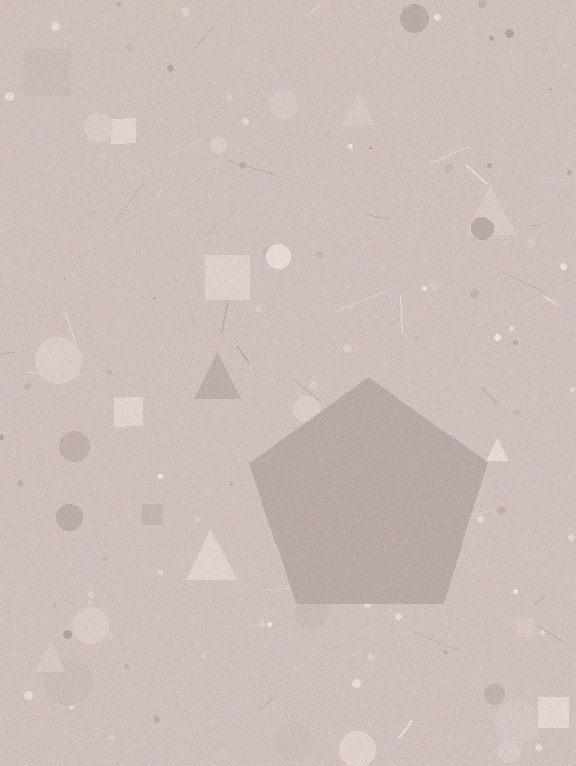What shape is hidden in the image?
A pentagon is hidden in the image.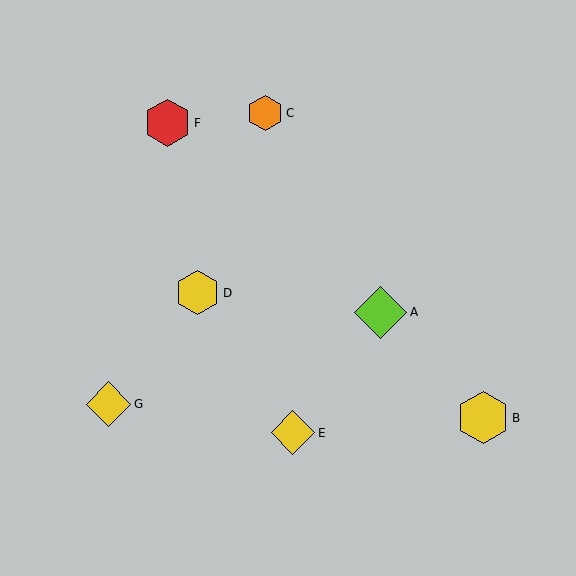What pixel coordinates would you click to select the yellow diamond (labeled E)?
Click at (293, 433) to select the yellow diamond E.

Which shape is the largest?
The lime diamond (labeled A) is the largest.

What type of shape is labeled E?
Shape E is a yellow diamond.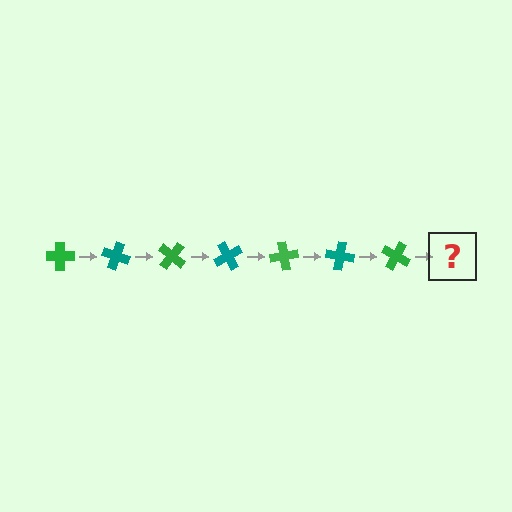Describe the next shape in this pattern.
It should be a teal cross, rotated 140 degrees from the start.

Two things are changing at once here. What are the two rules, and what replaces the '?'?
The two rules are that it rotates 20 degrees each step and the color cycles through green and teal. The '?' should be a teal cross, rotated 140 degrees from the start.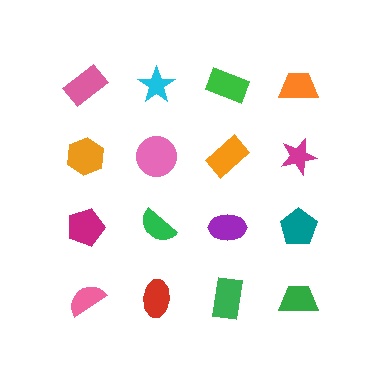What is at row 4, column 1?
A pink semicircle.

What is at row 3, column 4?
A teal pentagon.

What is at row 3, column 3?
A purple ellipse.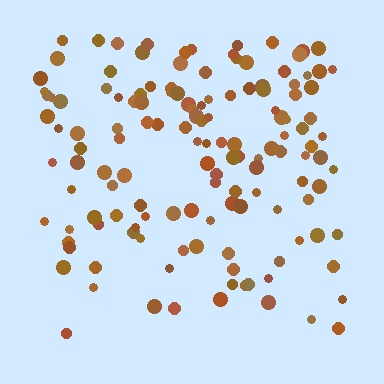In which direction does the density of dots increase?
From bottom to top, with the top side densest.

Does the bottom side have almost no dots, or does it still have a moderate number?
Still a moderate number, just noticeably fewer than the top.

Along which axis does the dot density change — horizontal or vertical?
Vertical.